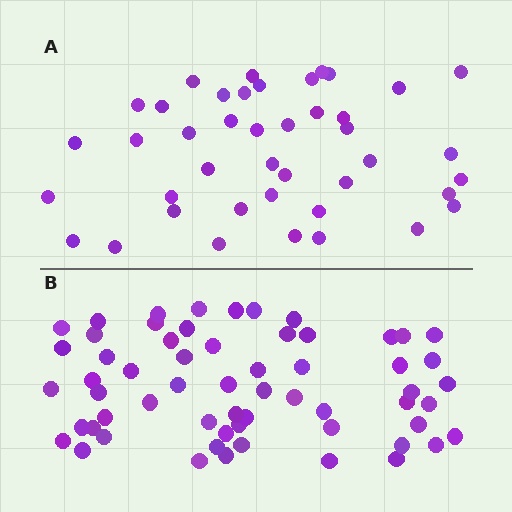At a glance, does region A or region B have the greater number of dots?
Region B (the bottom region) has more dots.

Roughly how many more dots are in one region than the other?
Region B has approximately 20 more dots than region A.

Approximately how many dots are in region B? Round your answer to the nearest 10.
About 60 dots.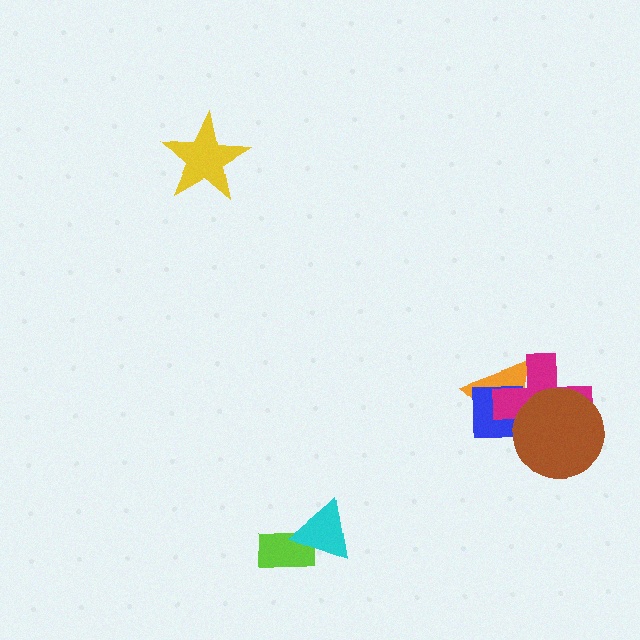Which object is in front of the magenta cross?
The brown circle is in front of the magenta cross.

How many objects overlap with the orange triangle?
3 objects overlap with the orange triangle.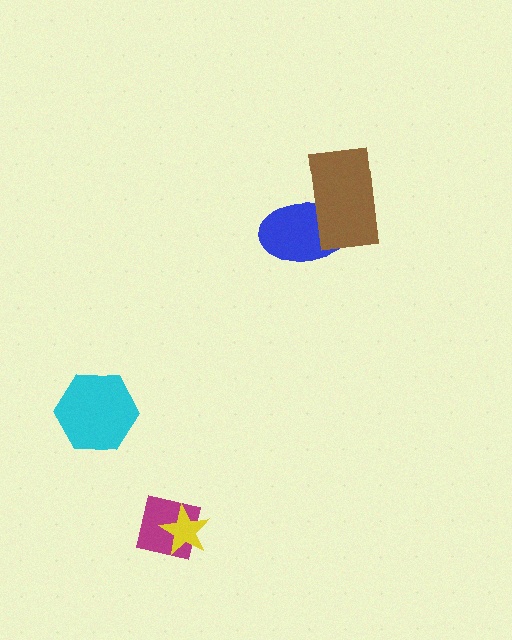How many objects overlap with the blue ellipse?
1 object overlaps with the blue ellipse.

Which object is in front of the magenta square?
The yellow star is in front of the magenta square.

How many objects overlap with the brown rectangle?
1 object overlaps with the brown rectangle.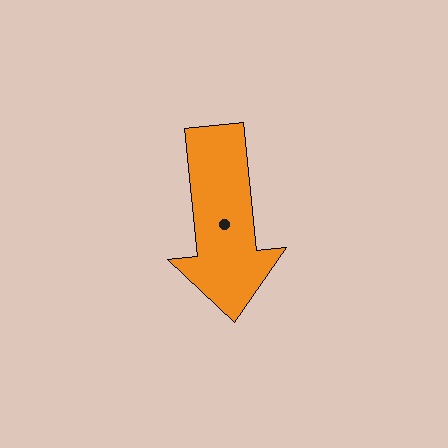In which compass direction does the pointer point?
South.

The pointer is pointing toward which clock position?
Roughly 6 o'clock.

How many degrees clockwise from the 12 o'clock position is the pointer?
Approximately 174 degrees.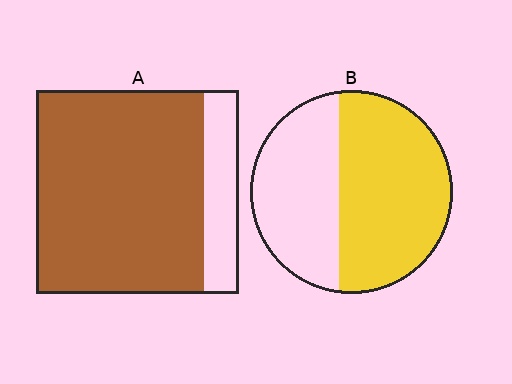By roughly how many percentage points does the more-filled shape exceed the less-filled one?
By roughly 25 percentage points (A over B).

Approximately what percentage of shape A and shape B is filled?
A is approximately 85% and B is approximately 60%.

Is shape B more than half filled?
Yes.